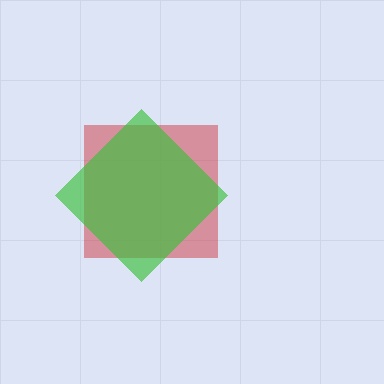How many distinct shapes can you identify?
There are 2 distinct shapes: a red square, a green diamond.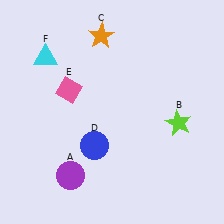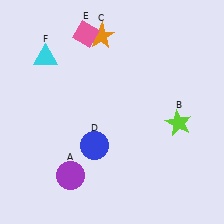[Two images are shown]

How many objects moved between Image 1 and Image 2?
1 object moved between the two images.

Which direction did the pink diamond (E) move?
The pink diamond (E) moved up.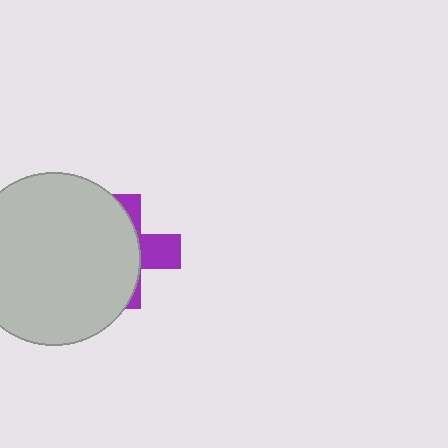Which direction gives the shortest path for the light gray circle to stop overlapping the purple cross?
Moving left gives the shortest separation.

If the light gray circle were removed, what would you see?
You would see the complete purple cross.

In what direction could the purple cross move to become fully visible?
The purple cross could move right. That would shift it out from behind the light gray circle entirely.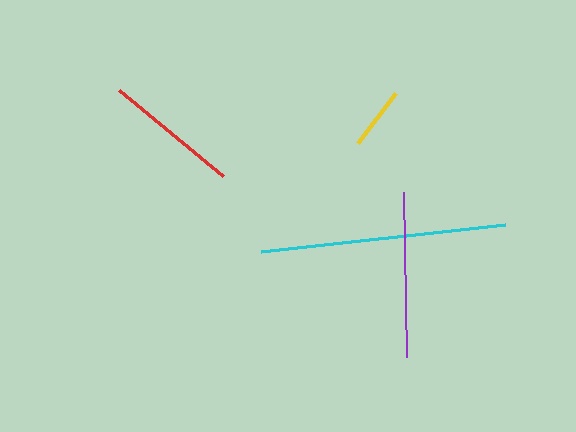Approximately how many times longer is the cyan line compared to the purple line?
The cyan line is approximately 1.5 times the length of the purple line.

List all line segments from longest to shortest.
From longest to shortest: cyan, purple, red, yellow.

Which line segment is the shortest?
The yellow line is the shortest at approximately 62 pixels.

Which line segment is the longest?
The cyan line is the longest at approximately 245 pixels.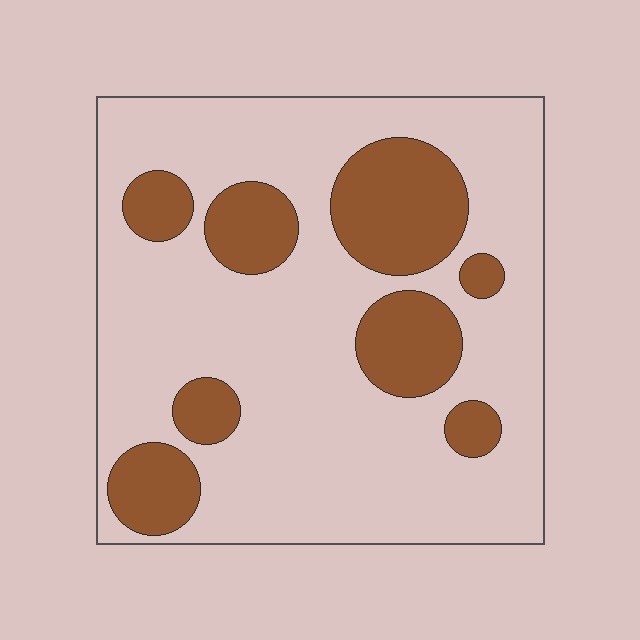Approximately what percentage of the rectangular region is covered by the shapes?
Approximately 25%.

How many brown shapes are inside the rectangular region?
8.